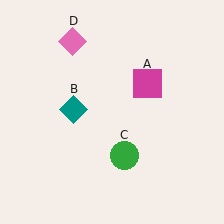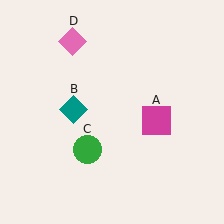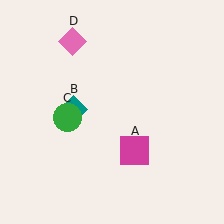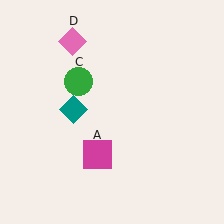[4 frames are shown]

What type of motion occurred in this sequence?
The magenta square (object A), green circle (object C) rotated clockwise around the center of the scene.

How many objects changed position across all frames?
2 objects changed position: magenta square (object A), green circle (object C).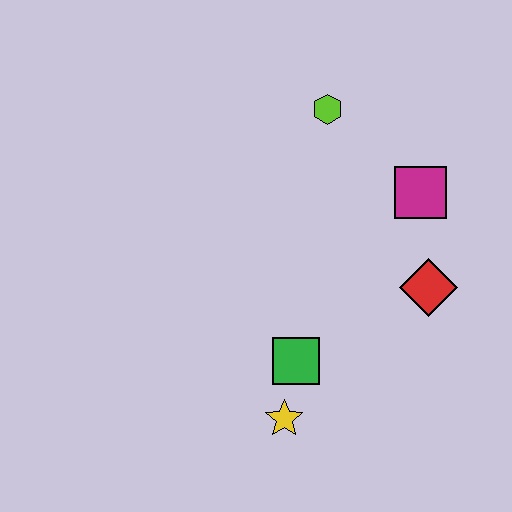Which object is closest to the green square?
The yellow star is closest to the green square.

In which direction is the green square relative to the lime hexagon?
The green square is below the lime hexagon.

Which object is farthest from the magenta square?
The yellow star is farthest from the magenta square.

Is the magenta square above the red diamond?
Yes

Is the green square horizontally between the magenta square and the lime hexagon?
No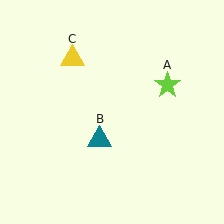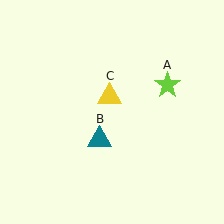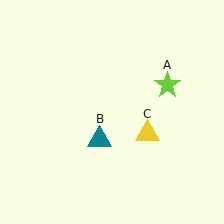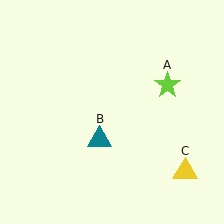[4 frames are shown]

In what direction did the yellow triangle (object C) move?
The yellow triangle (object C) moved down and to the right.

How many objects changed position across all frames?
1 object changed position: yellow triangle (object C).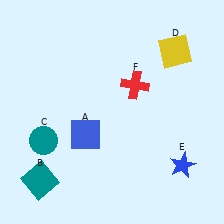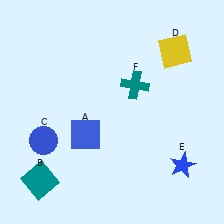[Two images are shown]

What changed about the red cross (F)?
In Image 1, F is red. In Image 2, it changed to teal.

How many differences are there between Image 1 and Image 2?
There are 2 differences between the two images.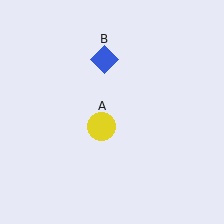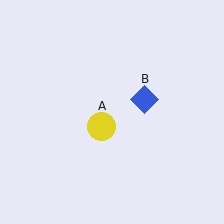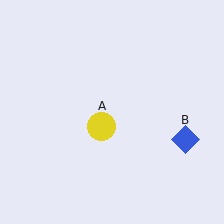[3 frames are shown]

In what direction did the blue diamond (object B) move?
The blue diamond (object B) moved down and to the right.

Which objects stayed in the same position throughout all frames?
Yellow circle (object A) remained stationary.